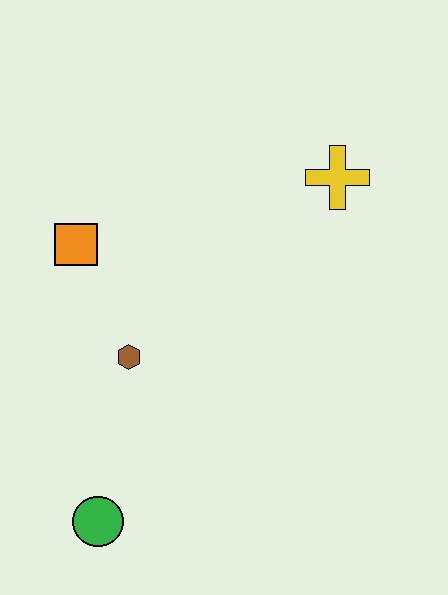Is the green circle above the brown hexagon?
No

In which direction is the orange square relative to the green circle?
The orange square is above the green circle.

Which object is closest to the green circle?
The brown hexagon is closest to the green circle.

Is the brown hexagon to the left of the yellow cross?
Yes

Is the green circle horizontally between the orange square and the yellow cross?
Yes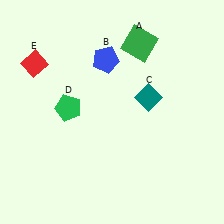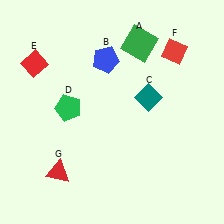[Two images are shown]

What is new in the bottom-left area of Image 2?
A red triangle (G) was added in the bottom-left area of Image 2.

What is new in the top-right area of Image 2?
A red diamond (F) was added in the top-right area of Image 2.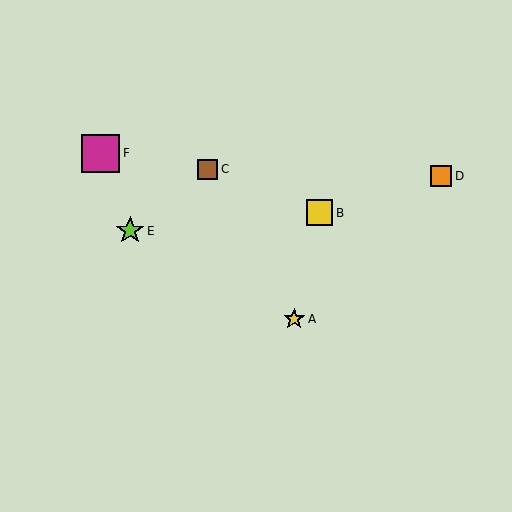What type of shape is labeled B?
Shape B is a yellow square.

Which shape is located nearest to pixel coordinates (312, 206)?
The yellow square (labeled B) at (319, 213) is nearest to that location.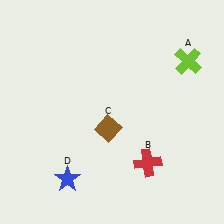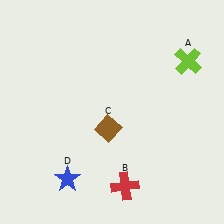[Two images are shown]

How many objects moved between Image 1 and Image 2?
1 object moved between the two images.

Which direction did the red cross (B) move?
The red cross (B) moved down.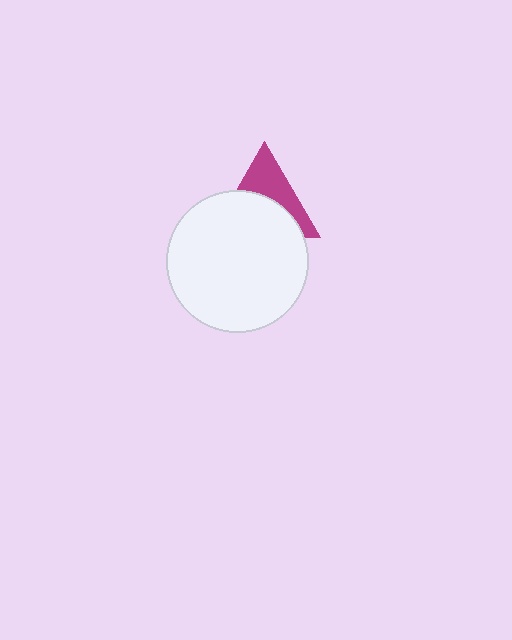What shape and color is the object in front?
The object in front is a white circle.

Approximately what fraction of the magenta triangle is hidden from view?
Roughly 56% of the magenta triangle is hidden behind the white circle.